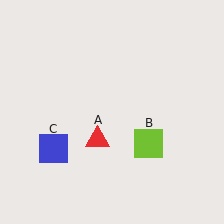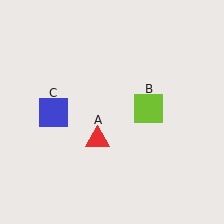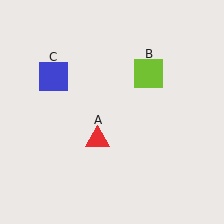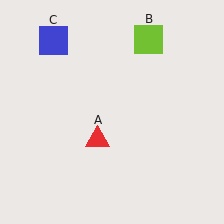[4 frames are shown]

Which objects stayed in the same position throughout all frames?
Red triangle (object A) remained stationary.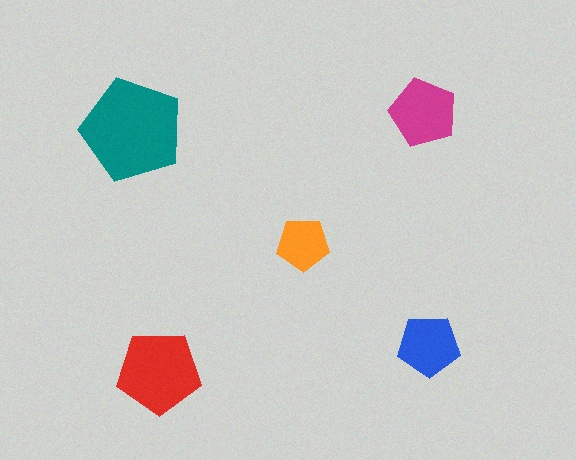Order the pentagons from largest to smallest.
the teal one, the red one, the magenta one, the blue one, the orange one.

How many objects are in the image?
There are 5 objects in the image.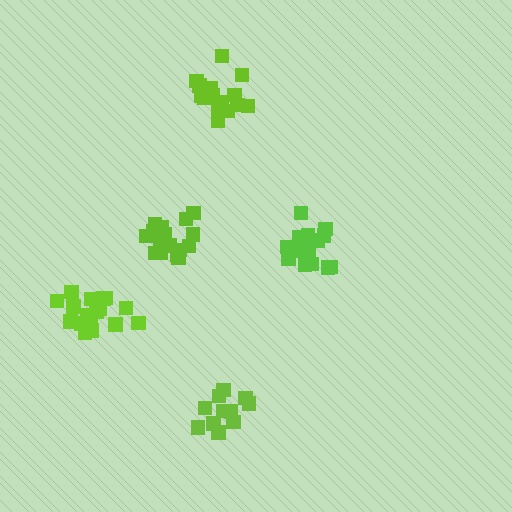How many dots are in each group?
Group 1: 17 dots, Group 2: 17 dots, Group 3: 11 dots, Group 4: 16 dots, Group 5: 16 dots (77 total).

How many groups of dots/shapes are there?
There are 5 groups.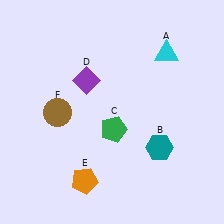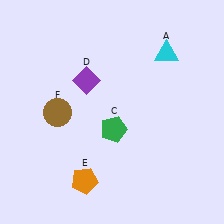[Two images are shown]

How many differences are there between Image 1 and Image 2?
There is 1 difference between the two images.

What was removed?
The teal hexagon (B) was removed in Image 2.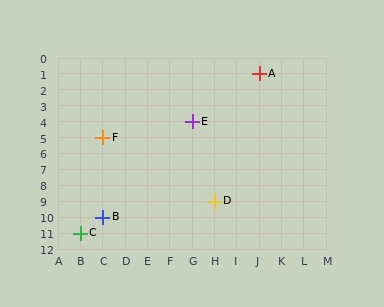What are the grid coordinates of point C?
Point C is at grid coordinates (B, 11).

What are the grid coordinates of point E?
Point E is at grid coordinates (G, 4).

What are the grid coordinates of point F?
Point F is at grid coordinates (C, 5).